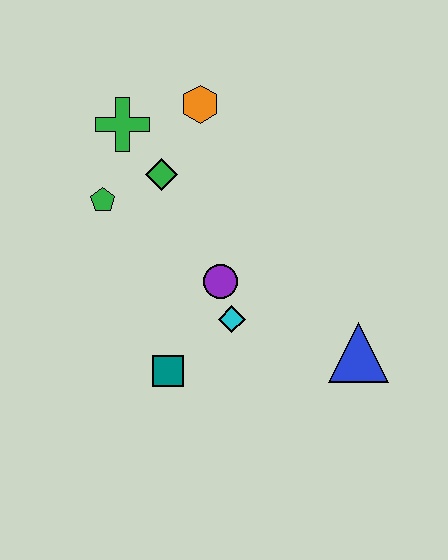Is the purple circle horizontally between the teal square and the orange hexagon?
No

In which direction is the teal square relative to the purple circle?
The teal square is below the purple circle.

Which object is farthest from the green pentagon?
The blue triangle is farthest from the green pentagon.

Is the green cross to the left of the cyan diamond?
Yes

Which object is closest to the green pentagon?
The green diamond is closest to the green pentagon.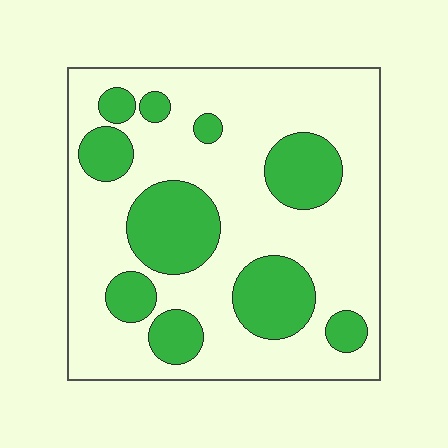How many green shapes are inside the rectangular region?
10.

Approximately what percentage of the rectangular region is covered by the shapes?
Approximately 30%.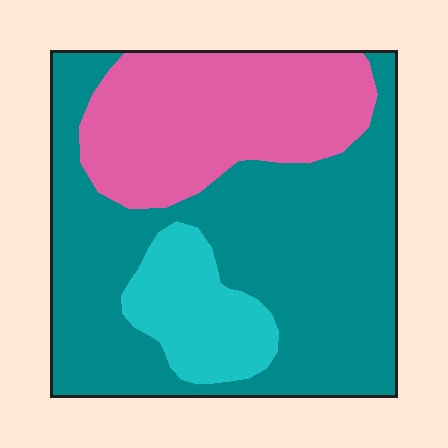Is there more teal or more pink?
Teal.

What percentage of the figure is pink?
Pink covers 29% of the figure.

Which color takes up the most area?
Teal, at roughly 60%.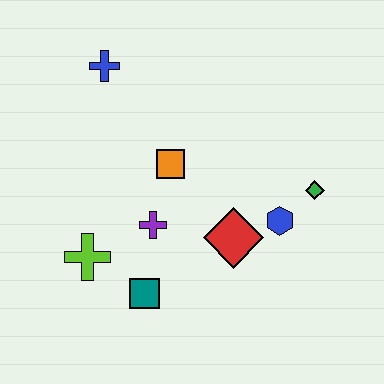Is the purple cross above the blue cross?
No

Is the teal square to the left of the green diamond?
Yes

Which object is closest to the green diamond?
The blue hexagon is closest to the green diamond.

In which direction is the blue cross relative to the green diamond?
The blue cross is to the left of the green diamond.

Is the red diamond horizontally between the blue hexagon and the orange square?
Yes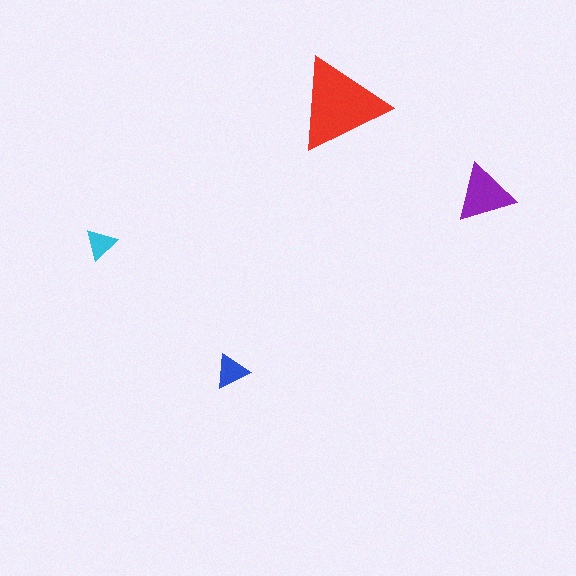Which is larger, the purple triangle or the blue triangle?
The purple one.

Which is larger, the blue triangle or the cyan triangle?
The blue one.